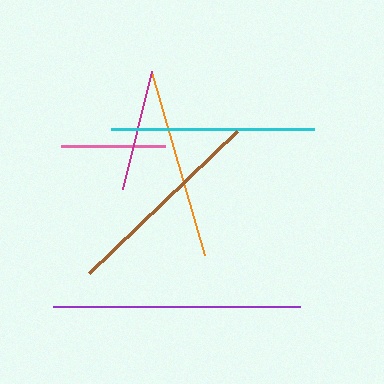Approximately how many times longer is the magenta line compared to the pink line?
The magenta line is approximately 1.2 times the length of the pink line.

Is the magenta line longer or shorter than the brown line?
The brown line is longer than the magenta line.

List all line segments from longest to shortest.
From longest to shortest: purple, brown, cyan, orange, magenta, pink.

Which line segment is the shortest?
The pink line is the shortest at approximately 104 pixels.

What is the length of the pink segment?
The pink segment is approximately 104 pixels long.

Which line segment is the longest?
The purple line is the longest at approximately 247 pixels.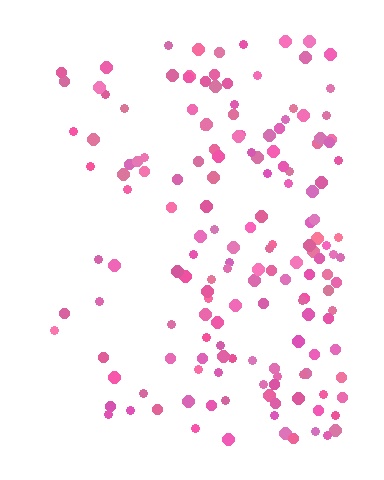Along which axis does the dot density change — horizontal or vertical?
Horizontal.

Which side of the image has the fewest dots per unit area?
The left.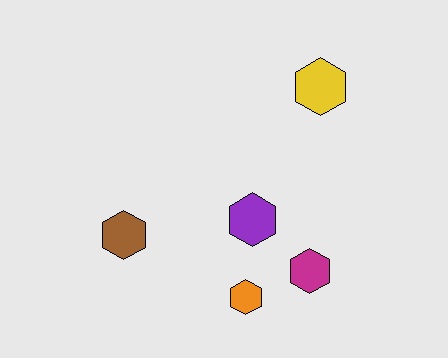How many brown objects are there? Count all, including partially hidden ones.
There is 1 brown object.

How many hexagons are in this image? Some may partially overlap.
There are 5 hexagons.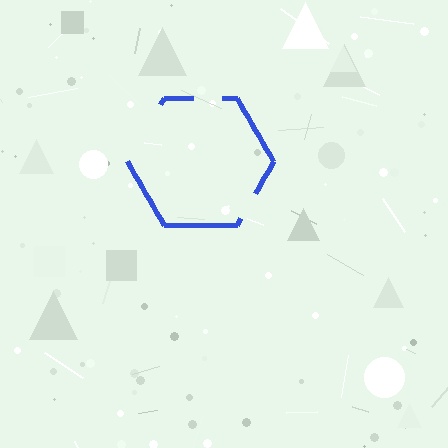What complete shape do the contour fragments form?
The contour fragments form a hexagon.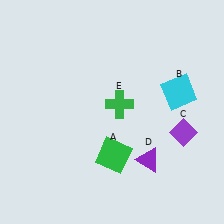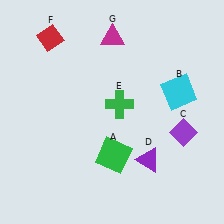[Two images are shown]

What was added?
A red diamond (F), a magenta triangle (G) were added in Image 2.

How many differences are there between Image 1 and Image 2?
There are 2 differences between the two images.